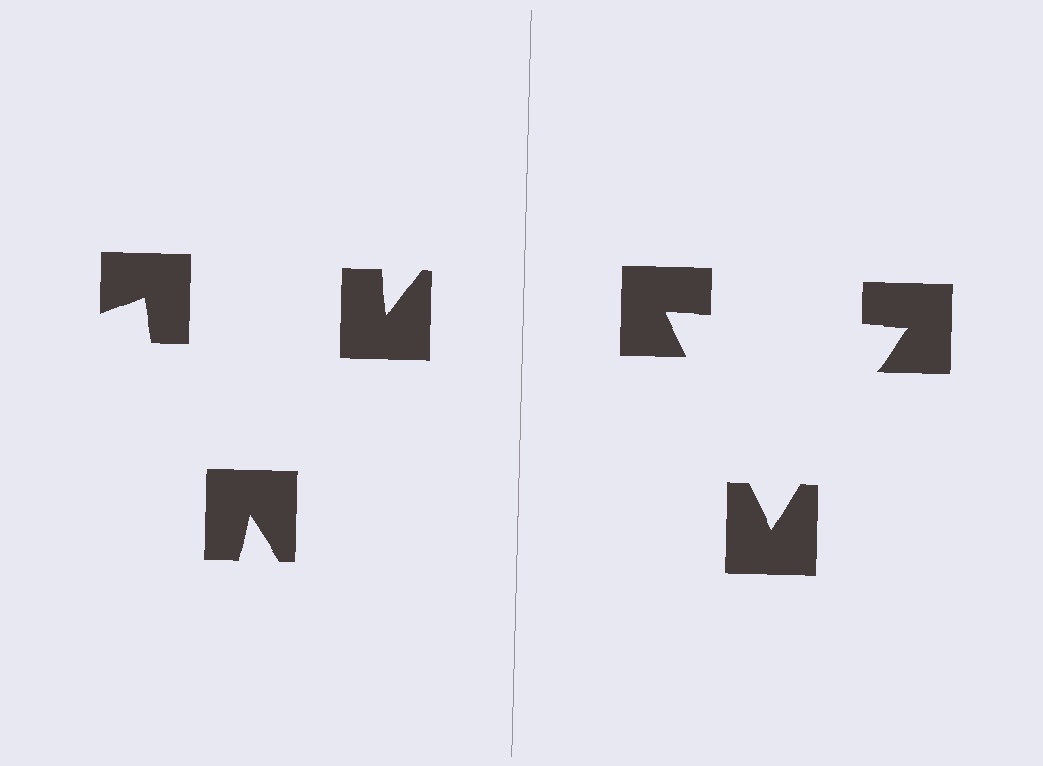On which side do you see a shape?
An illusory triangle appears on the right side. On the left side the wedge cuts are rotated, so no coherent shape forms.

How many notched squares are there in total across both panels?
6 — 3 on each side.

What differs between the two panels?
The notched squares are positioned identically on both sides; only the wedge orientations differ. On the right they align to a triangle; on the left they are misaligned.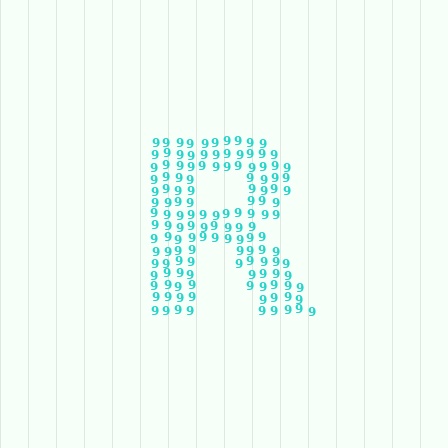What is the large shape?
The large shape is the letter R.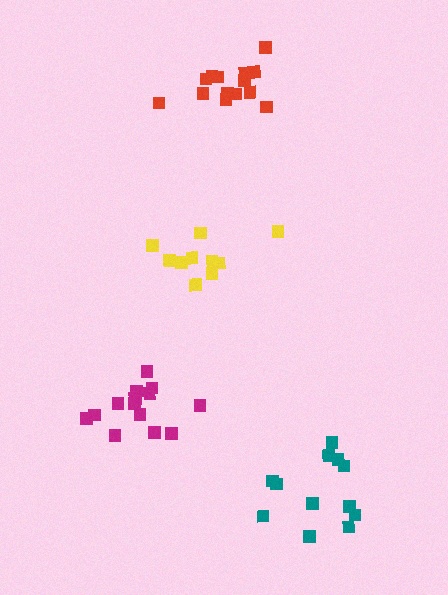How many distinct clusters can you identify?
There are 4 distinct clusters.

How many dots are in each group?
Group 1: 14 dots, Group 2: 10 dots, Group 3: 14 dots, Group 4: 12 dots (50 total).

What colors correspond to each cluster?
The clusters are colored: red, yellow, magenta, teal.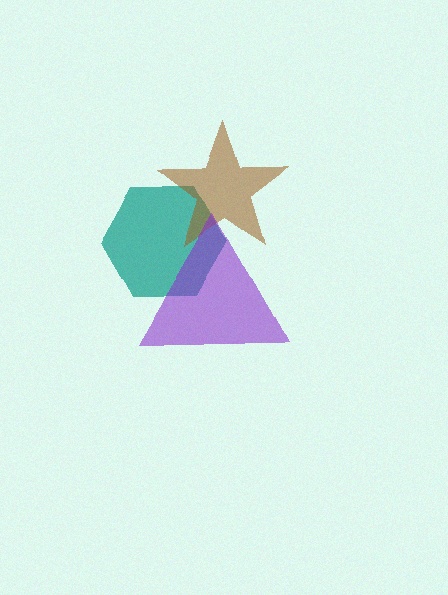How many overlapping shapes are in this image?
There are 3 overlapping shapes in the image.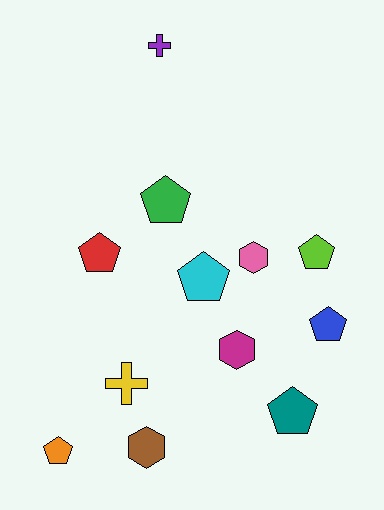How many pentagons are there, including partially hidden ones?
There are 7 pentagons.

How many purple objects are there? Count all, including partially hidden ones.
There is 1 purple object.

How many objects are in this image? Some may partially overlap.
There are 12 objects.